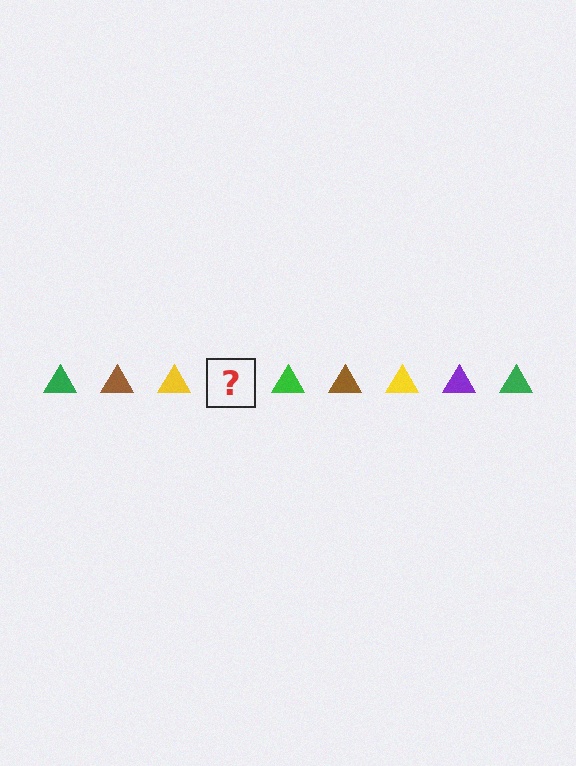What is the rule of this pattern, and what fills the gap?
The rule is that the pattern cycles through green, brown, yellow, purple triangles. The gap should be filled with a purple triangle.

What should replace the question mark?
The question mark should be replaced with a purple triangle.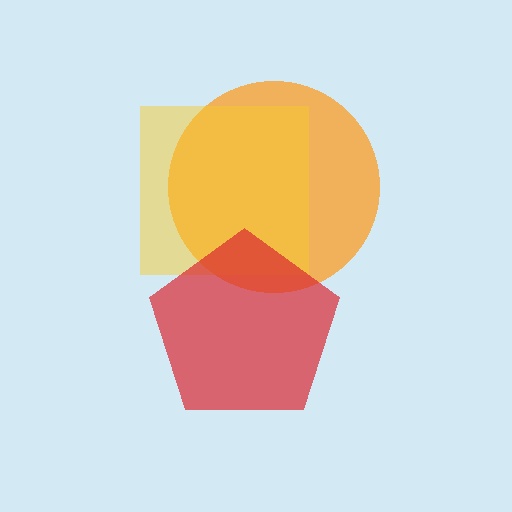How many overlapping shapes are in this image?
There are 3 overlapping shapes in the image.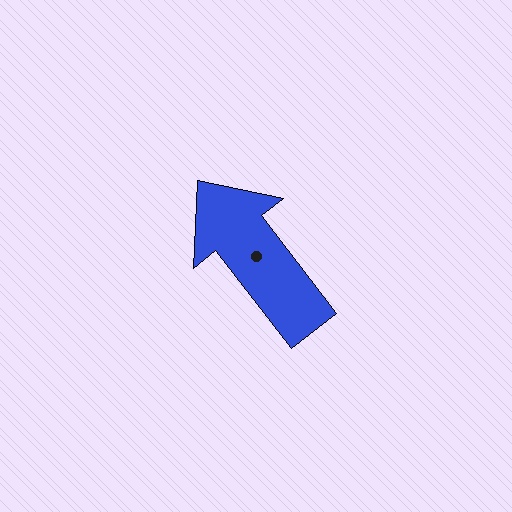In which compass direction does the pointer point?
Northwest.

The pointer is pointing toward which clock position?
Roughly 11 o'clock.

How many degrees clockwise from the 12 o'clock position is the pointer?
Approximately 322 degrees.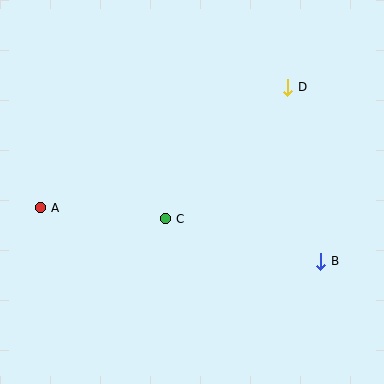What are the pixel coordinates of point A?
Point A is at (41, 208).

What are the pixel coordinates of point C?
Point C is at (166, 219).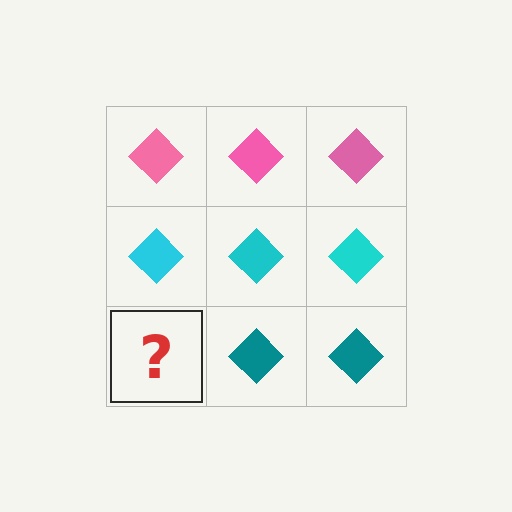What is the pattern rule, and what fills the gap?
The rule is that each row has a consistent color. The gap should be filled with a teal diamond.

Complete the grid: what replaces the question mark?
The question mark should be replaced with a teal diamond.